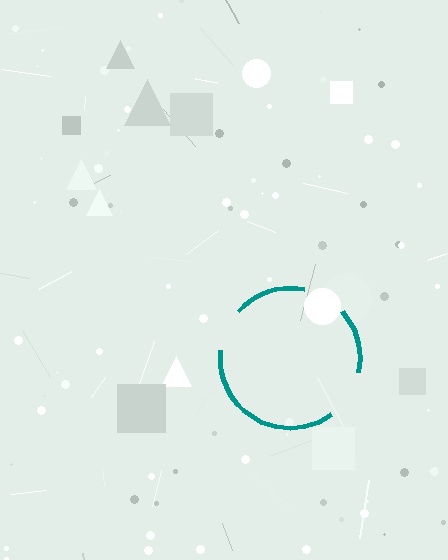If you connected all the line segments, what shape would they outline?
They would outline a circle.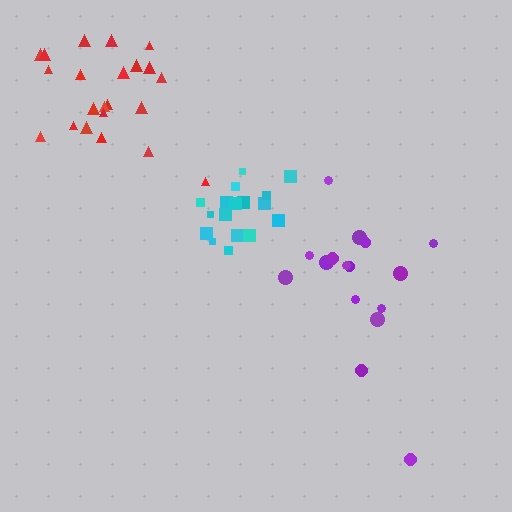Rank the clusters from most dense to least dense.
cyan, red, purple.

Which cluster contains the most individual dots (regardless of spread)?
Red (22).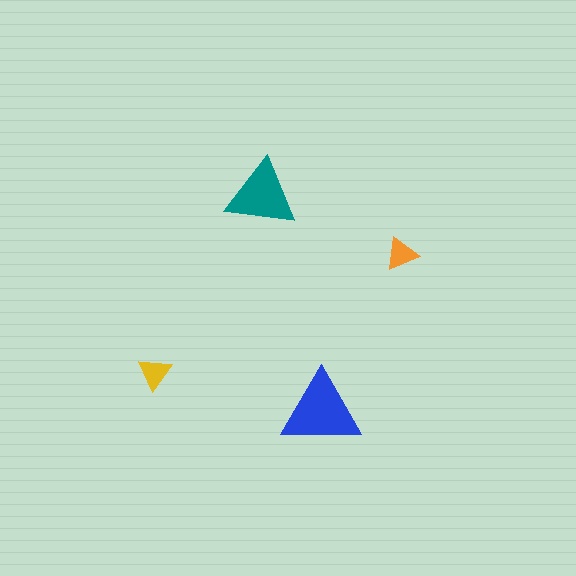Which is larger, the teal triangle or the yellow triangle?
The teal one.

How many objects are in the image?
There are 4 objects in the image.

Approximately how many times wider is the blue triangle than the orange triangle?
About 2.5 times wider.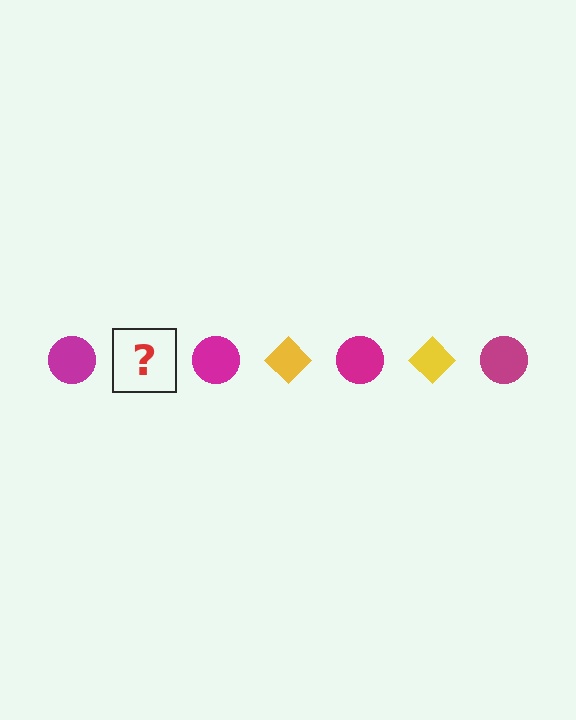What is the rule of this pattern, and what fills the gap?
The rule is that the pattern alternates between magenta circle and yellow diamond. The gap should be filled with a yellow diamond.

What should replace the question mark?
The question mark should be replaced with a yellow diamond.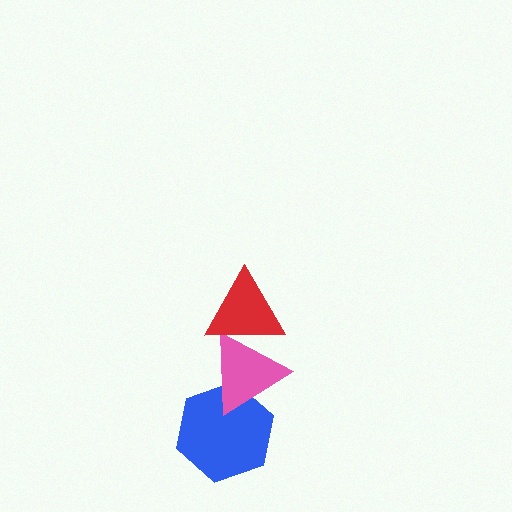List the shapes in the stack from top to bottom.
From top to bottom: the red triangle, the pink triangle, the blue hexagon.